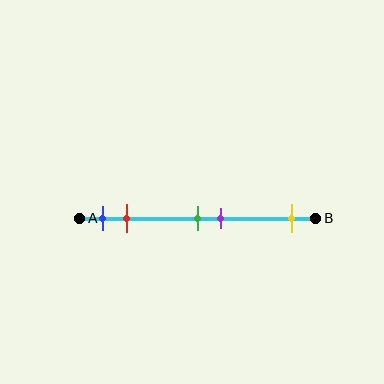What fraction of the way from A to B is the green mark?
The green mark is approximately 50% (0.5) of the way from A to B.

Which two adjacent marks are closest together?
The green and purple marks are the closest adjacent pair.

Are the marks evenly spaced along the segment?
No, the marks are not evenly spaced.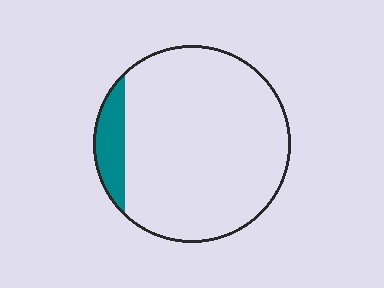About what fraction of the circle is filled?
About one tenth (1/10).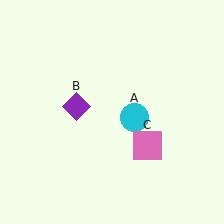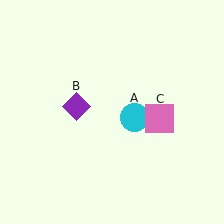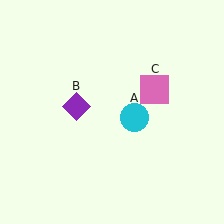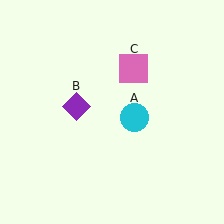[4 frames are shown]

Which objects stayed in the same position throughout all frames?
Cyan circle (object A) and purple diamond (object B) remained stationary.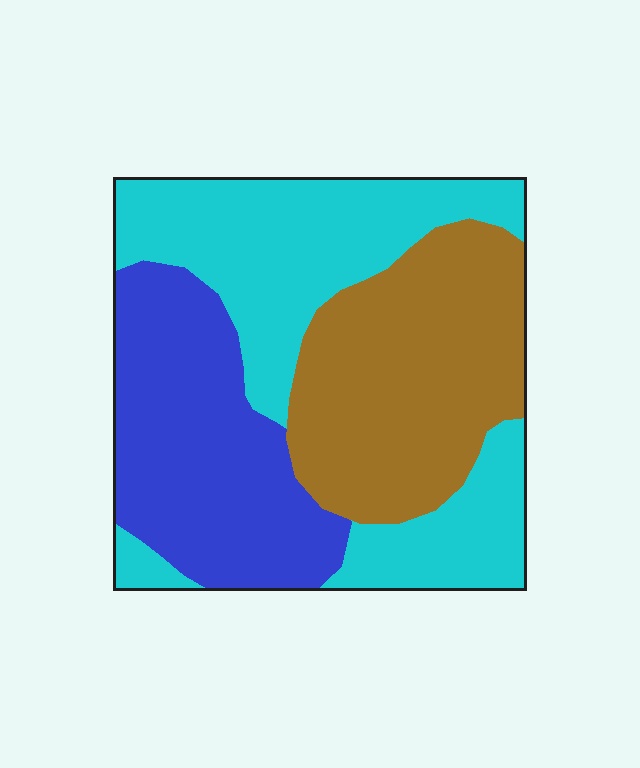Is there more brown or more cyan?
Cyan.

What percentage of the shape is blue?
Blue takes up between a sixth and a third of the shape.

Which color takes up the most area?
Cyan, at roughly 40%.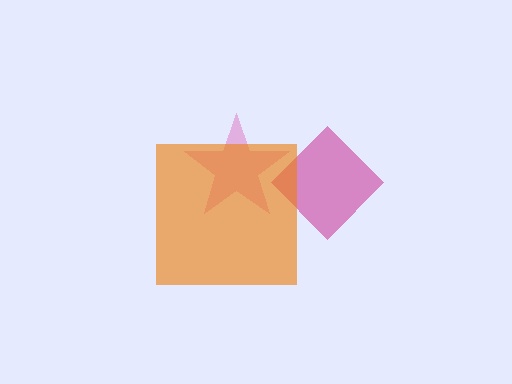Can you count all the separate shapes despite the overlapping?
Yes, there are 3 separate shapes.